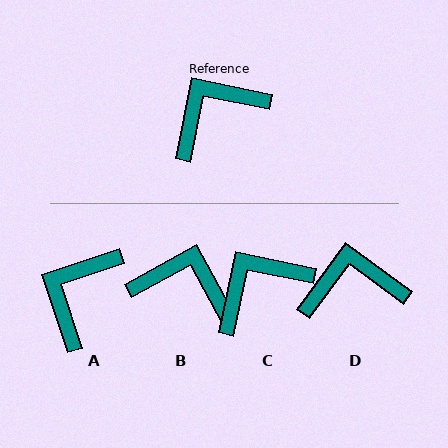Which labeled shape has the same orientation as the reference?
C.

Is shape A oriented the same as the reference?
No, it is off by about 30 degrees.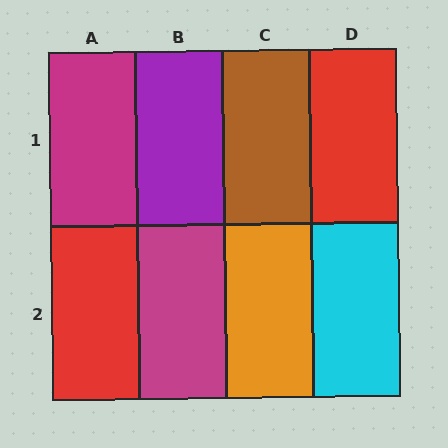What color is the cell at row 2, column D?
Cyan.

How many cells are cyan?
1 cell is cyan.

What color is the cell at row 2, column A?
Red.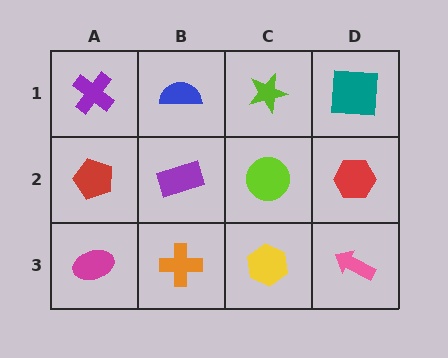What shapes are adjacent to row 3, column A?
A red pentagon (row 2, column A), an orange cross (row 3, column B).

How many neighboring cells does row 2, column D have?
3.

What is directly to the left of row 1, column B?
A purple cross.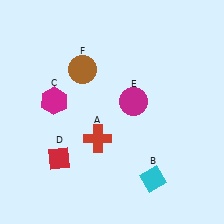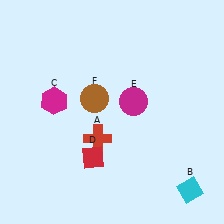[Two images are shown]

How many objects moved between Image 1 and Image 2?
3 objects moved between the two images.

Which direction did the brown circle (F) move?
The brown circle (F) moved down.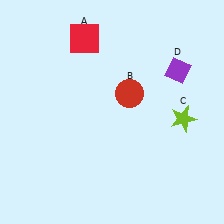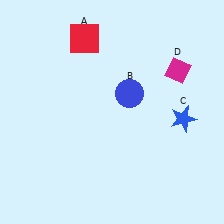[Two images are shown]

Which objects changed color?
B changed from red to blue. C changed from lime to blue. D changed from purple to magenta.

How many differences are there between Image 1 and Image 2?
There are 3 differences between the two images.